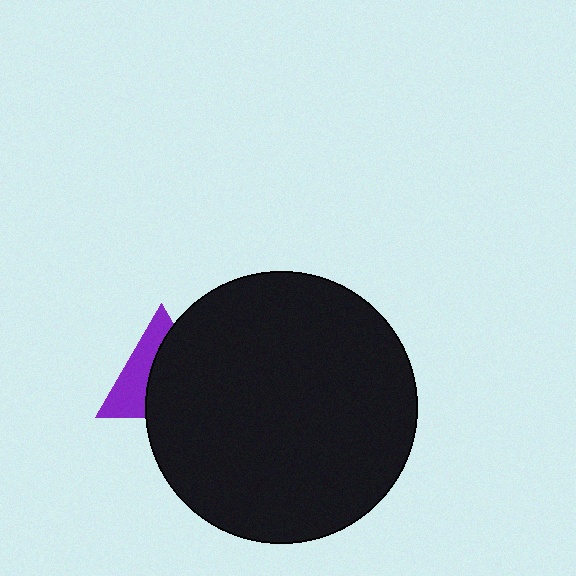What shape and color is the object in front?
The object in front is a black circle.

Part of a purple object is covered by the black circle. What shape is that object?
It is a triangle.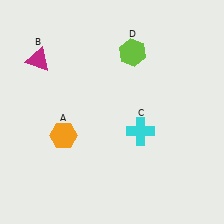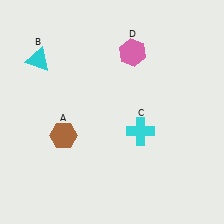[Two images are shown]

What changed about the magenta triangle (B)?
In Image 1, B is magenta. In Image 2, it changed to cyan.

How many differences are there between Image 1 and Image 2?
There are 3 differences between the two images.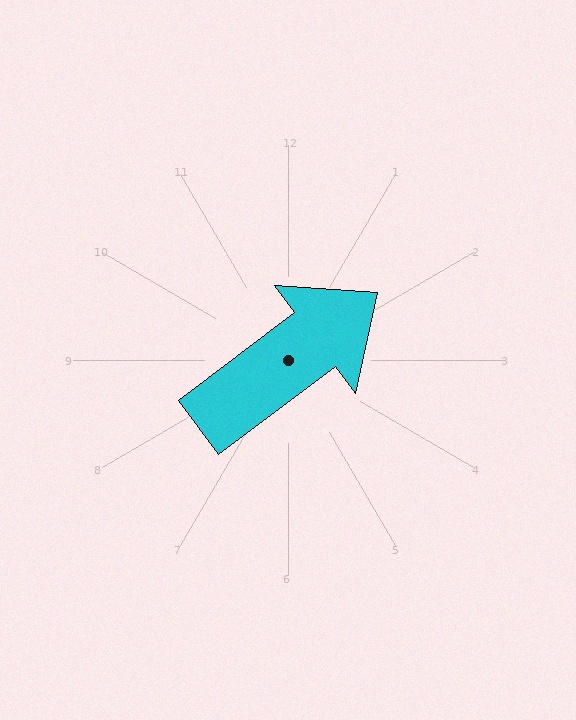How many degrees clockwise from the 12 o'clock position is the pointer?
Approximately 53 degrees.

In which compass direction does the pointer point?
Northeast.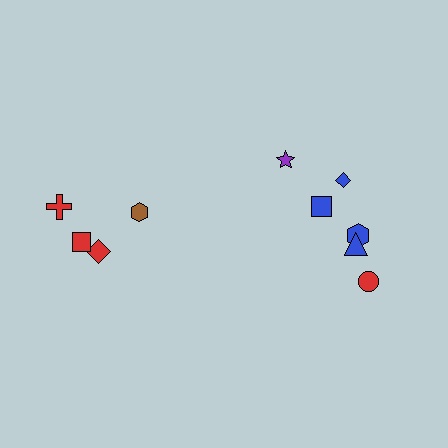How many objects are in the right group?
There are 6 objects.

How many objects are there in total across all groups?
There are 10 objects.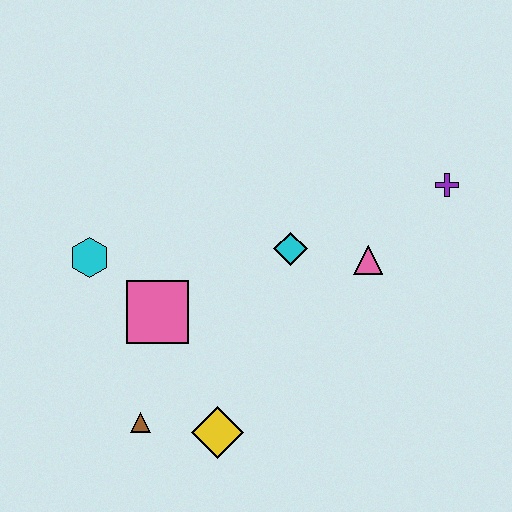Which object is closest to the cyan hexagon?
The pink square is closest to the cyan hexagon.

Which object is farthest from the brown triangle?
The purple cross is farthest from the brown triangle.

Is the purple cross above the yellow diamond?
Yes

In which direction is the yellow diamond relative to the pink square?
The yellow diamond is below the pink square.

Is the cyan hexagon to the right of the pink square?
No